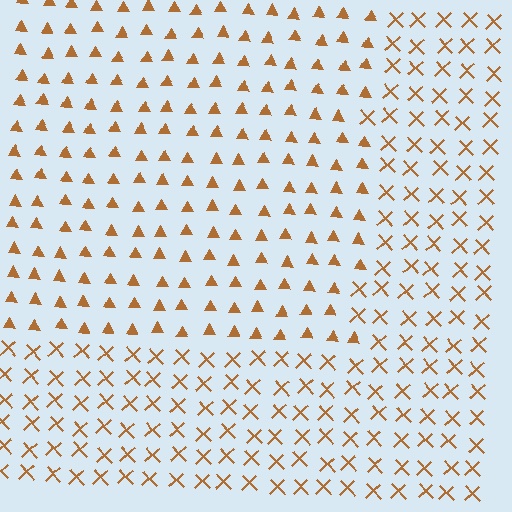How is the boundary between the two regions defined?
The boundary is defined by a change in element shape: triangles inside vs. X marks outside. All elements share the same color and spacing.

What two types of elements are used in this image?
The image uses triangles inside the rectangle region and X marks outside it.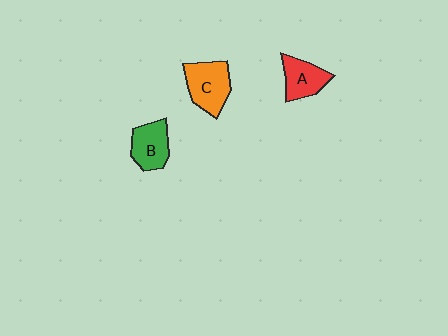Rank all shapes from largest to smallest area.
From largest to smallest: C (orange), B (green), A (red).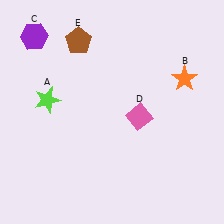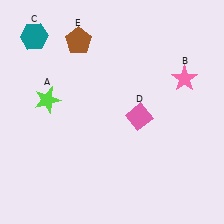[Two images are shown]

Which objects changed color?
B changed from orange to pink. C changed from purple to teal.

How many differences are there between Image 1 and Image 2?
There are 2 differences between the two images.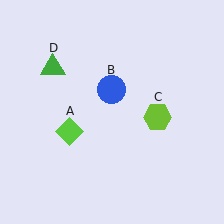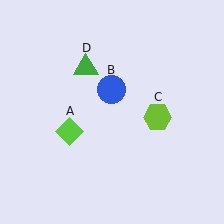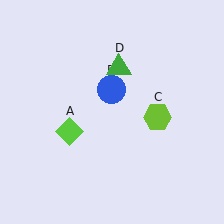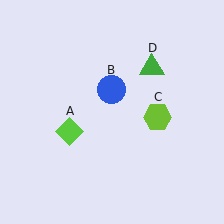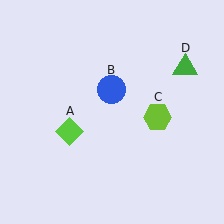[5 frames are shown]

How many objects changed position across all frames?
1 object changed position: green triangle (object D).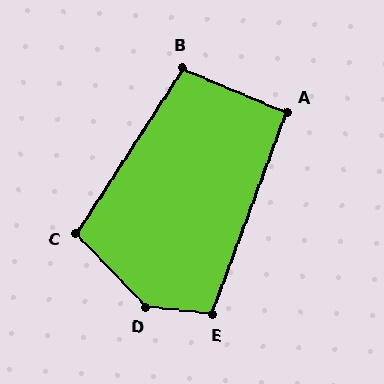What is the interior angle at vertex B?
Approximately 100 degrees (obtuse).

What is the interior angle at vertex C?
Approximately 103 degrees (obtuse).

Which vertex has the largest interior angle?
D, at approximately 140 degrees.